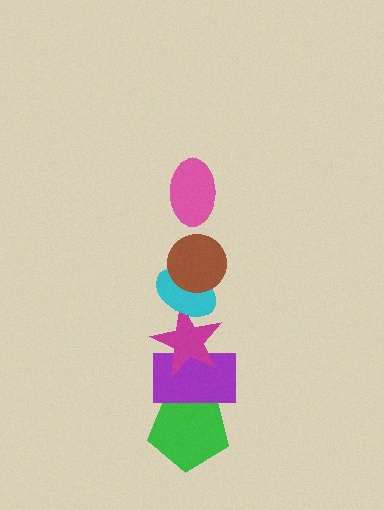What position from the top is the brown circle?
The brown circle is 2nd from the top.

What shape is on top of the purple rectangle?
The magenta star is on top of the purple rectangle.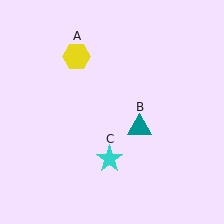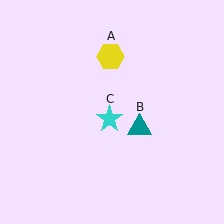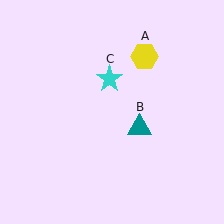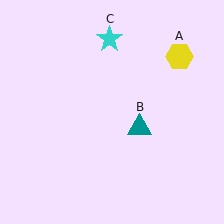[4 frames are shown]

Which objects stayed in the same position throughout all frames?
Teal triangle (object B) remained stationary.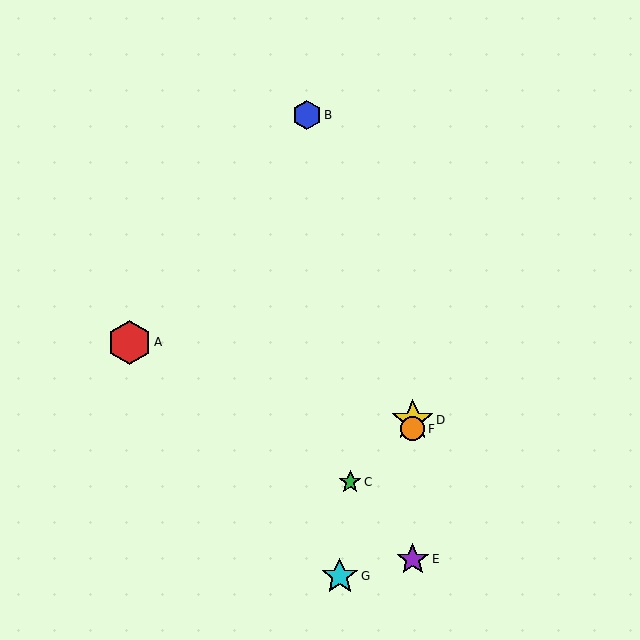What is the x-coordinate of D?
Object D is at x≈413.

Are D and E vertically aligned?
Yes, both are at x≈413.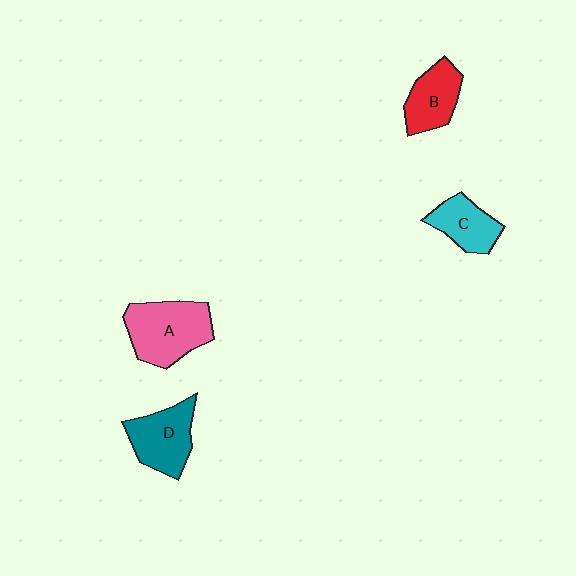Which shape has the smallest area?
Shape C (cyan).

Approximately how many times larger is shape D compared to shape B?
Approximately 1.2 times.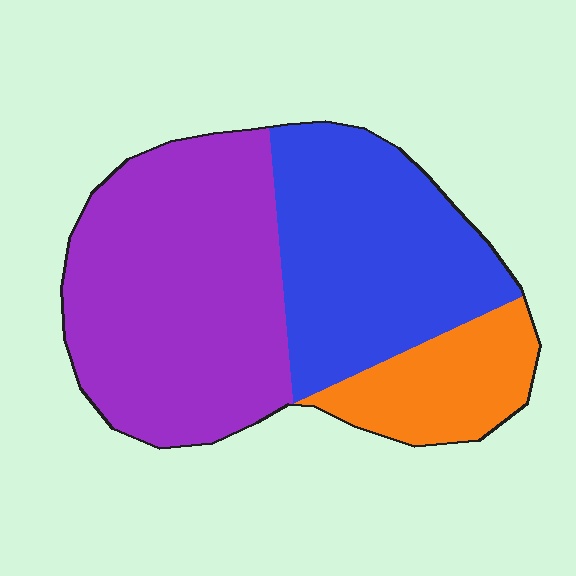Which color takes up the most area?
Purple, at roughly 50%.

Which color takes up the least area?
Orange, at roughly 15%.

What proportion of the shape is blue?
Blue covers around 35% of the shape.